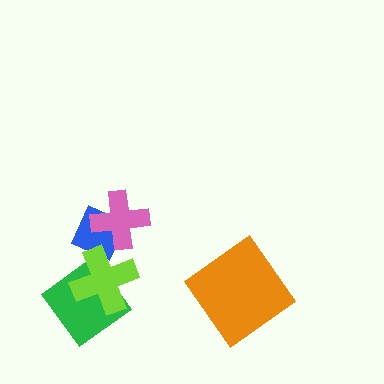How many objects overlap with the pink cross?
1 object overlaps with the pink cross.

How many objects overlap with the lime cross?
2 objects overlap with the lime cross.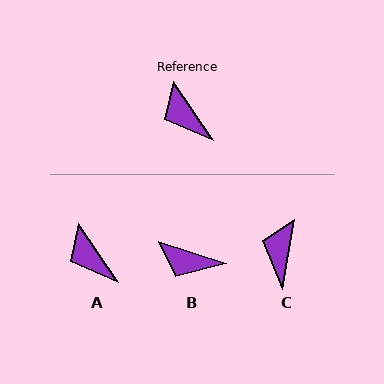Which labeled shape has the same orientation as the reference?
A.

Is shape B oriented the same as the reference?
No, it is off by about 39 degrees.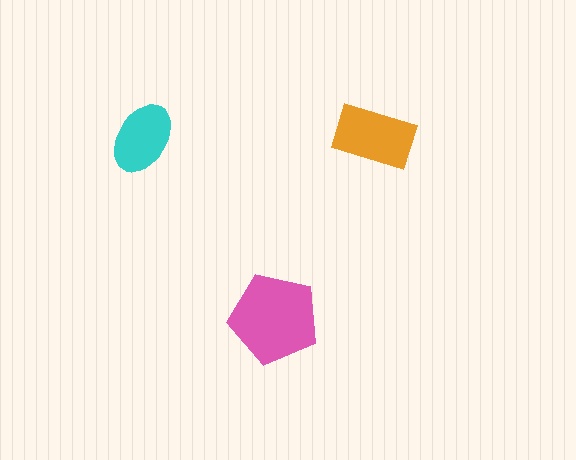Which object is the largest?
The pink pentagon.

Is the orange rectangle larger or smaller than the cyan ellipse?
Larger.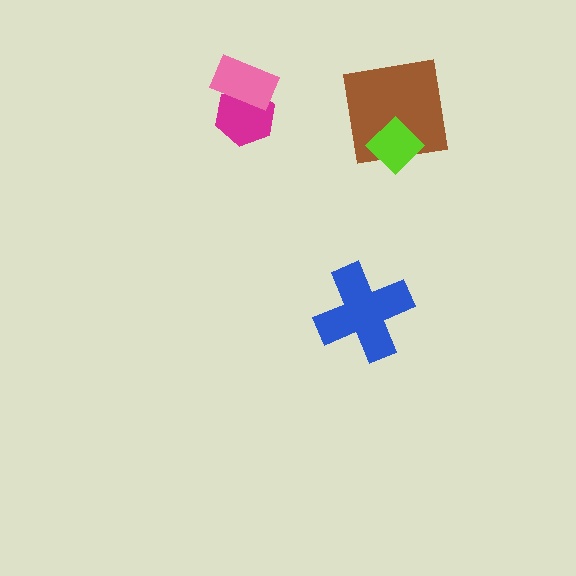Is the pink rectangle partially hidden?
No, no other shape covers it.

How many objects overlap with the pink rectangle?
1 object overlaps with the pink rectangle.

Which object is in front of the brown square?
The lime diamond is in front of the brown square.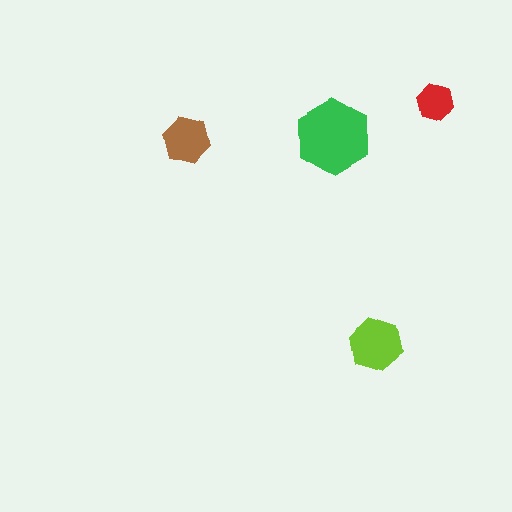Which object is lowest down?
The lime hexagon is bottommost.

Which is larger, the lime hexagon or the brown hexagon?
The lime one.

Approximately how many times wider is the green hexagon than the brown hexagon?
About 1.5 times wider.